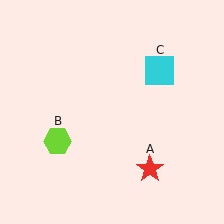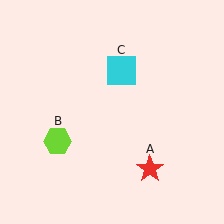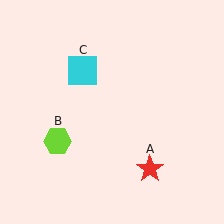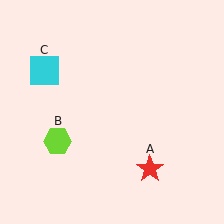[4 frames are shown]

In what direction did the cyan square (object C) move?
The cyan square (object C) moved left.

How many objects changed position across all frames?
1 object changed position: cyan square (object C).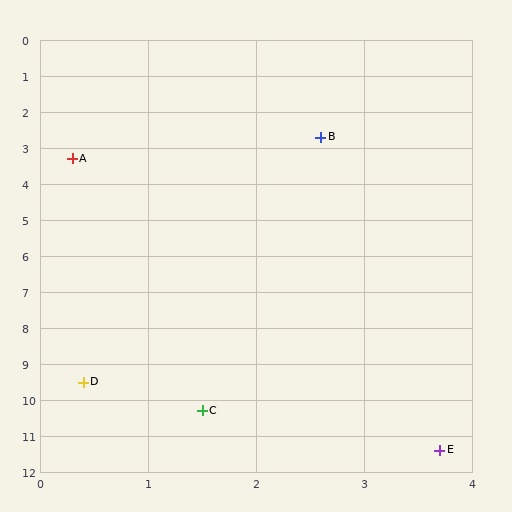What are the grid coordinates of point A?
Point A is at approximately (0.3, 3.3).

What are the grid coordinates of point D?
Point D is at approximately (0.4, 9.5).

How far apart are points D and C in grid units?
Points D and C are about 1.4 grid units apart.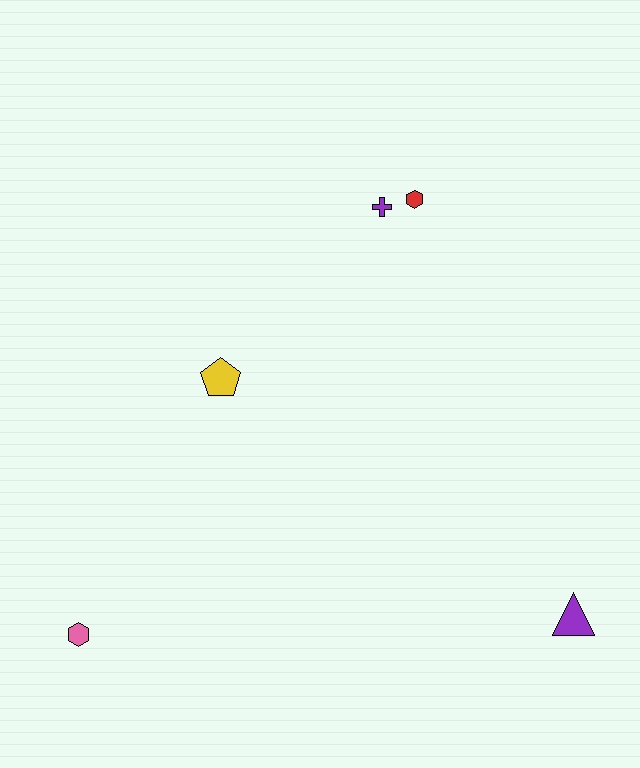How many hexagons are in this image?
There are 2 hexagons.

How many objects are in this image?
There are 5 objects.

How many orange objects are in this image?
There are no orange objects.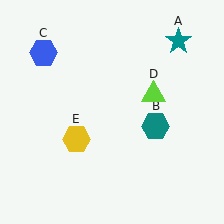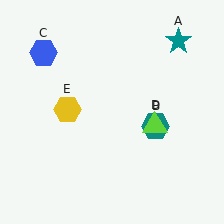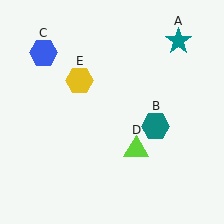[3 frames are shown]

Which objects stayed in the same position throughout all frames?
Teal star (object A) and teal hexagon (object B) and blue hexagon (object C) remained stationary.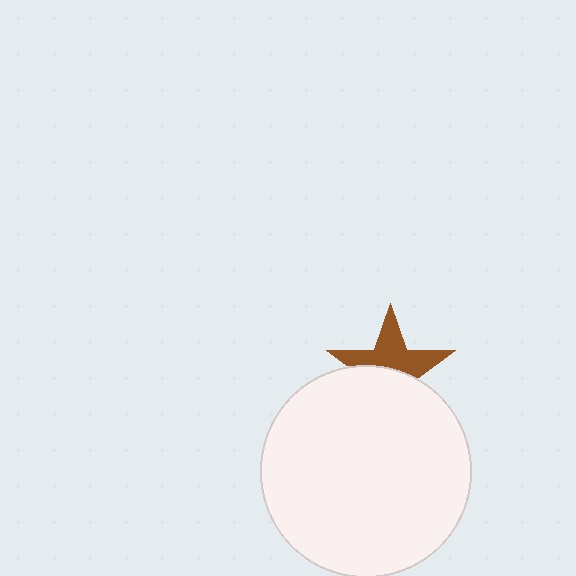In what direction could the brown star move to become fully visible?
The brown star could move up. That would shift it out from behind the white circle entirely.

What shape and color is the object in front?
The object in front is a white circle.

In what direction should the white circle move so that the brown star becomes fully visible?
The white circle should move down. That is the shortest direction to clear the overlap and leave the brown star fully visible.